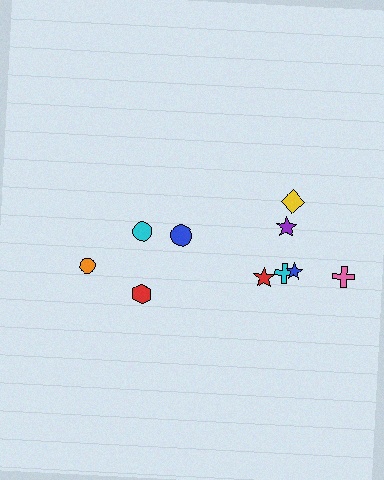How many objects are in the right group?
There are 6 objects.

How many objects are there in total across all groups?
There are 10 objects.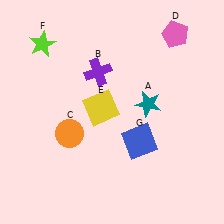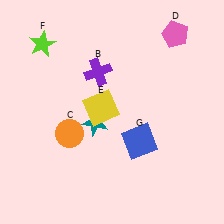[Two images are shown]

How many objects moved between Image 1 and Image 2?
1 object moved between the two images.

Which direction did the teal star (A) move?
The teal star (A) moved left.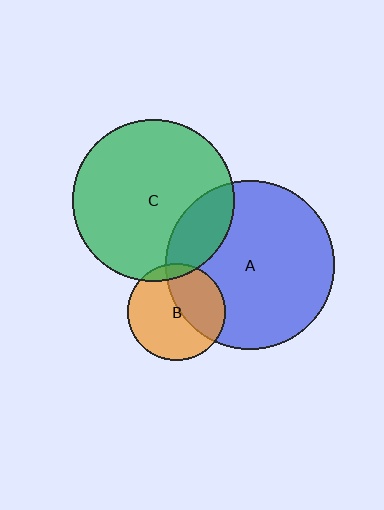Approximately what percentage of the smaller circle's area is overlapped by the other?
Approximately 10%.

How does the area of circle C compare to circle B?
Approximately 2.7 times.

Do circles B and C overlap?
Yes.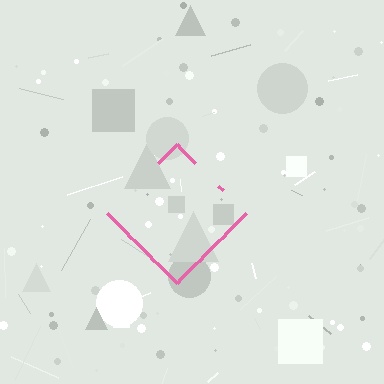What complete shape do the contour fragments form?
The contour fragments form a diamond.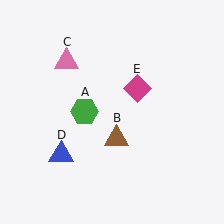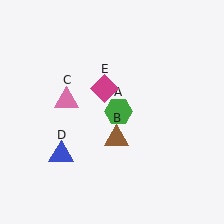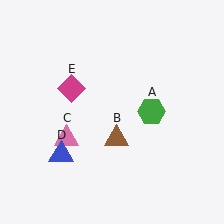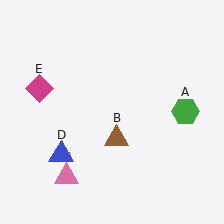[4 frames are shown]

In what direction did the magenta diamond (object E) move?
The magenta diamond (object E) moved left.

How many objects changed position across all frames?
3 objects changed position: green hexagon (object A), pink triangle (object C), magenta diamond (object E).